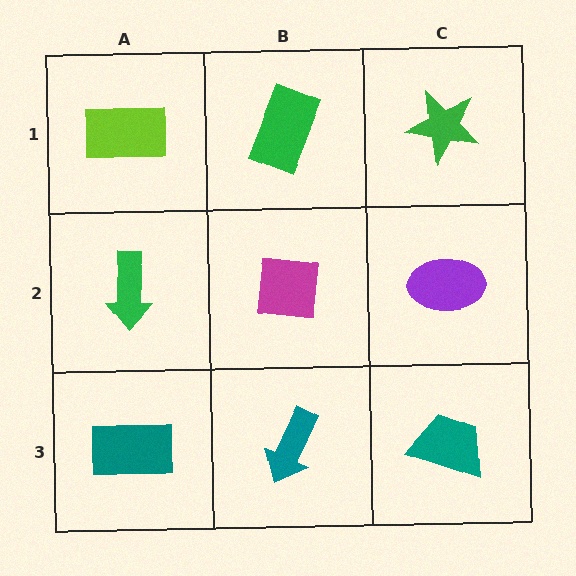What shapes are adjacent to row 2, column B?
A green rectangle (row 1, column B), a teal arrow (row 3, column B), a green arrow (row 2, column A), a purple ellipse (row 2, column C).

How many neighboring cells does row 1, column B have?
3.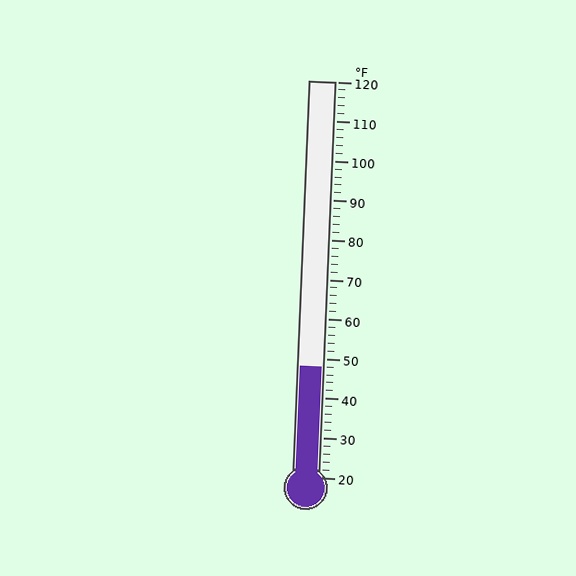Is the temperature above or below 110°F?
The temperature is below 110°F.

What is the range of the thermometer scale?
The thermometer scale ranges from 20°F to 120°F.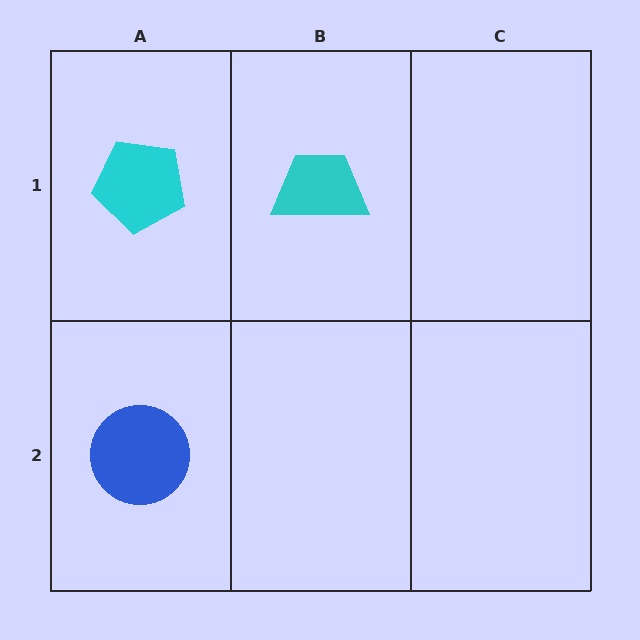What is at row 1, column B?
A cyan trapezoid.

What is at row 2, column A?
A blue circle.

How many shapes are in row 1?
2 shapes.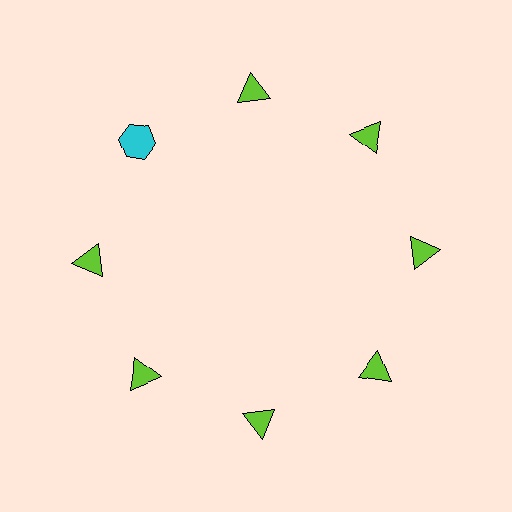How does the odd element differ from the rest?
It differs in both color (cyan instead of lime) and shape (hexagon instead of triangle).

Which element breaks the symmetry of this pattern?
The cyan hexagon at roughly the 10 o'clock position breaks the symmetry. All other shapes are lime triangles.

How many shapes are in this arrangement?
There are 8 shapes arranged in a ring pattern.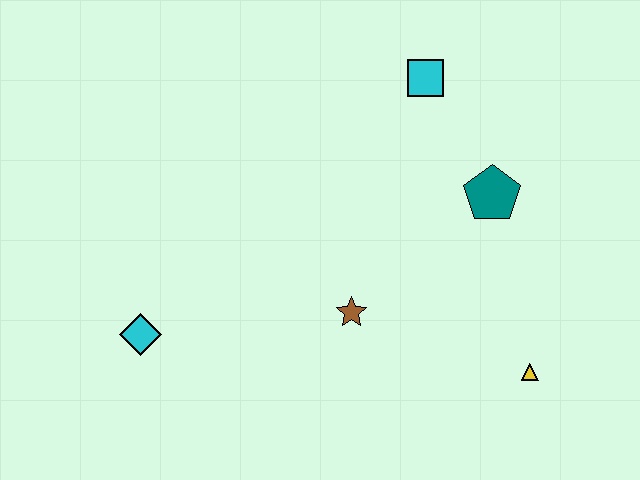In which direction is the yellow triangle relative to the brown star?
The yellow triangle is to the right of the brown star.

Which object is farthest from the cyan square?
The cyan diamond is farthest from the cyan square.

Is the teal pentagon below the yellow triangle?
No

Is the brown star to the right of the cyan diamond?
Yes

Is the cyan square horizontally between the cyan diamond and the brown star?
No